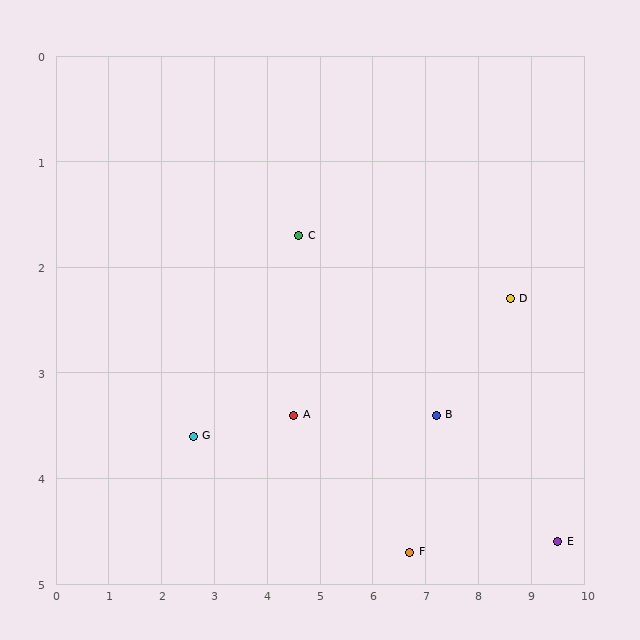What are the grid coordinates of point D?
Point D is at approximately (8.6, 2.3).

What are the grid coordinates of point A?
Point A is at approximately (4.5, 3.4).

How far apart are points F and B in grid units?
Points F and B are about 1.4 grid units apart.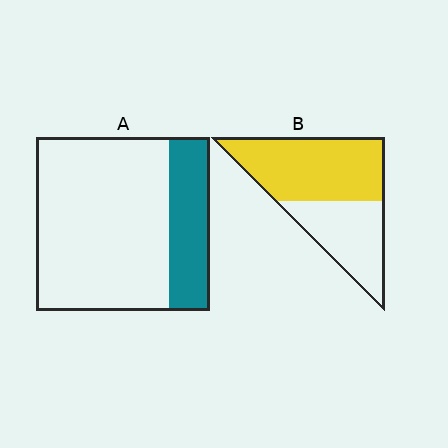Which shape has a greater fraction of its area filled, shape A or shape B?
Shape B.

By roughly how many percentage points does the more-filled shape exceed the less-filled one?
By roughly 35 percentage points (B over A).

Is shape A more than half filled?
No.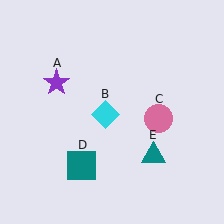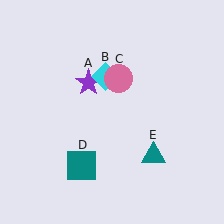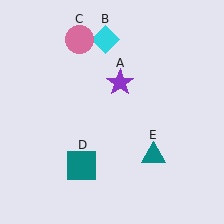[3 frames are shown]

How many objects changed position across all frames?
3 objects changed position: purple star (object A), cyan diamond (object B), pink circle (object C).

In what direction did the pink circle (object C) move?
The pink circle (object C) moved up and to the left.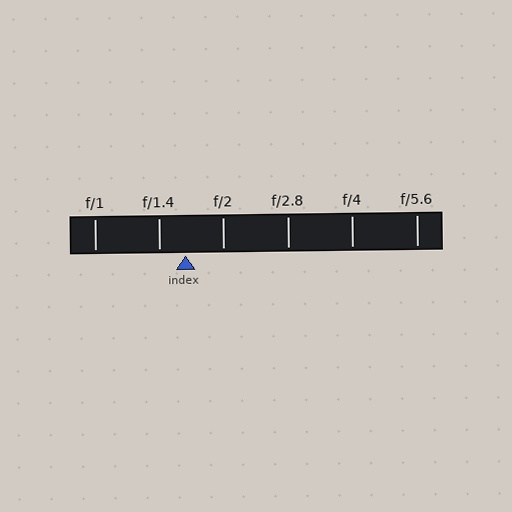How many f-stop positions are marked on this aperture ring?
There are 6 f-stop positions marked.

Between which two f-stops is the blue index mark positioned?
The index mark is between f/1.4 and f/2.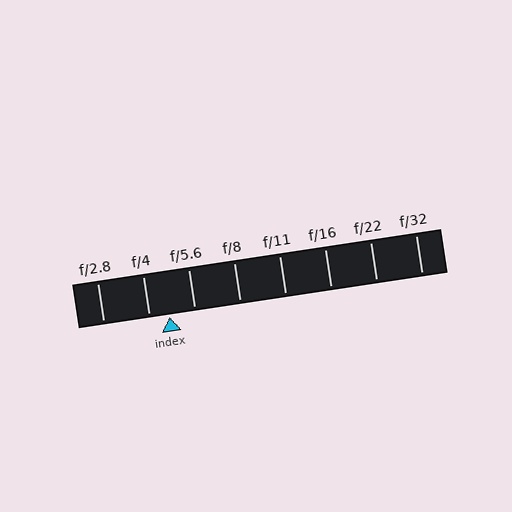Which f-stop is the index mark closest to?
The index mark is closest to f/4.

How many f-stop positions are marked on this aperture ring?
There are 8 f-stop positions marked.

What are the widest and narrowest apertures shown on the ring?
The widest aperture shown is f/2.8 and the narrowest is f/32.